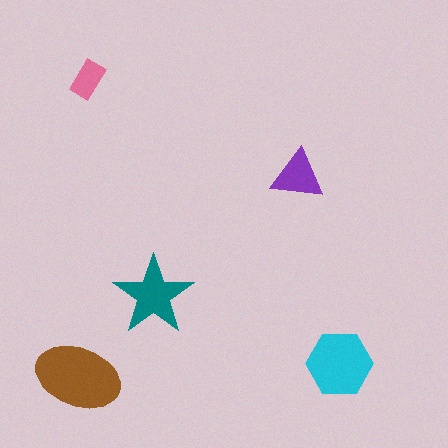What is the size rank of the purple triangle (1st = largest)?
4th.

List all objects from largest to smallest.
The brown ellipse, the cyan hexagon, the teal star, the purple triangle, the pink rectangle.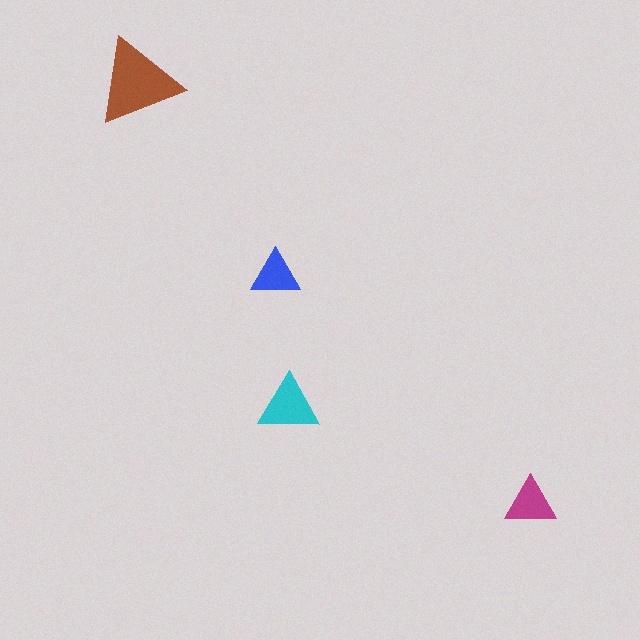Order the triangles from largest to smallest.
the brown one, the cyan one, the magenta one, the blue one.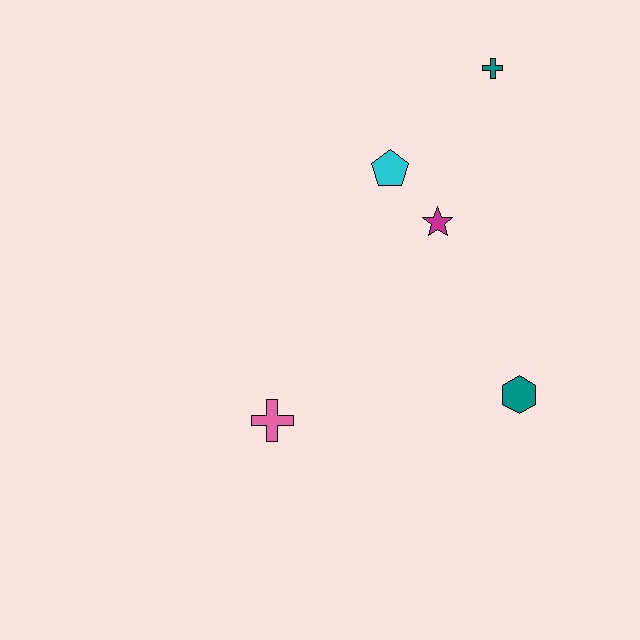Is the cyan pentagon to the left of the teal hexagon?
Yes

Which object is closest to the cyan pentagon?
The magenta star is closest to the cyan pentagon.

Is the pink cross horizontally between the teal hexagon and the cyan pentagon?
No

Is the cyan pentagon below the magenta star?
No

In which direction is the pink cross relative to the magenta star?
The pink cross is below the magenta star.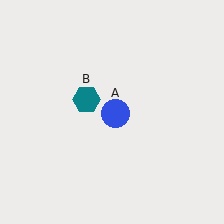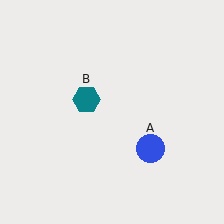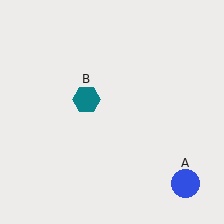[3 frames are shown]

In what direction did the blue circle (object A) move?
The blue circle (object A) moved down and to the right.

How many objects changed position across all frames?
1 object changed position: blue circle (object A).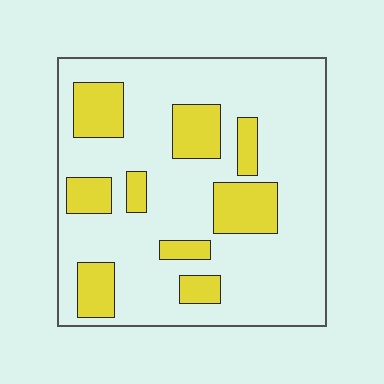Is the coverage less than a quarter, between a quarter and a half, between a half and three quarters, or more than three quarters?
Less than a quarter.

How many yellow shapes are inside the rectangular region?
9.